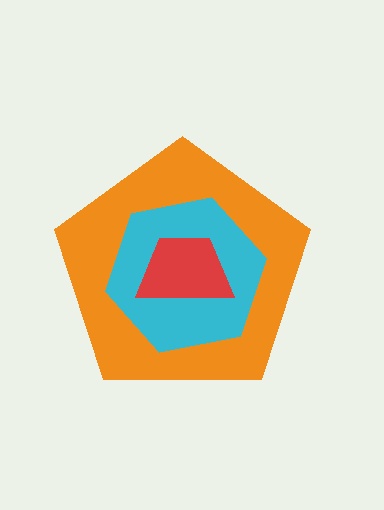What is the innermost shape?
The red trapezoid.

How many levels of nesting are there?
3.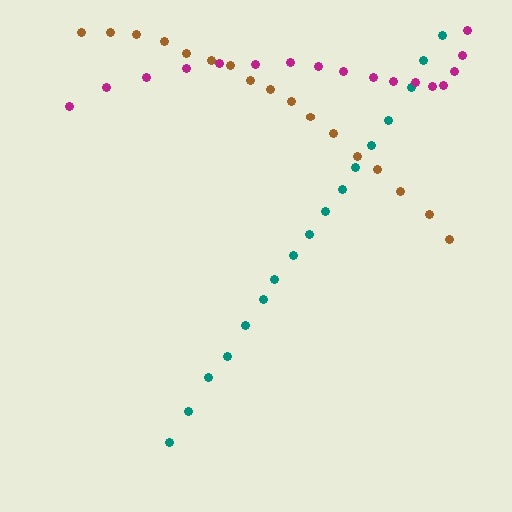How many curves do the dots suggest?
There are 3 distinct paths.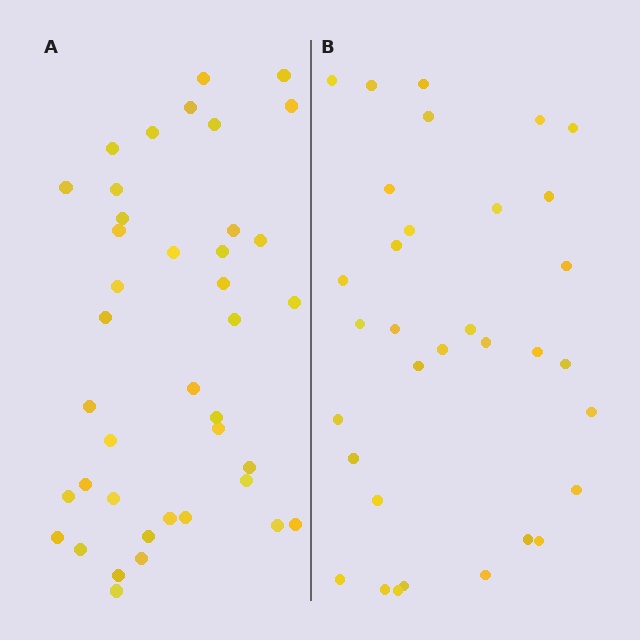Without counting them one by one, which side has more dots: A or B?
Region A (the left region) has more dots.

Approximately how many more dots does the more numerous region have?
Region A has roughly 8 or so more dots than region B.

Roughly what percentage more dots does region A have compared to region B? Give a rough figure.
About 20% more.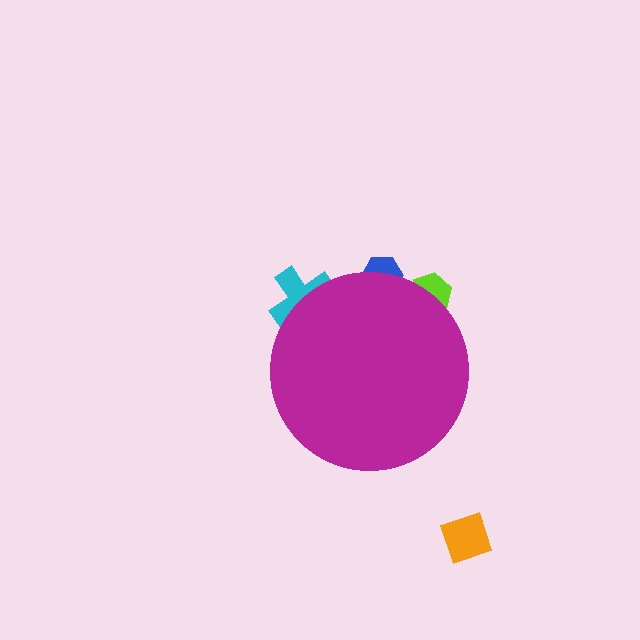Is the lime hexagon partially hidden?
Yes, the lime hexagon is partially hidden behind the magenta circle.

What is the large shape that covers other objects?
A magenta circle.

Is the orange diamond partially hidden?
No, the orange diamond is fully visible.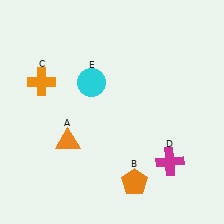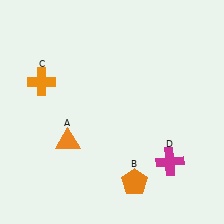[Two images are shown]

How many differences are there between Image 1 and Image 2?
There is 1 difference between the two images.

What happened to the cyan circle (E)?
The cyan circle (E) was removed in Image 2. It was in the top-left area of Image 1.